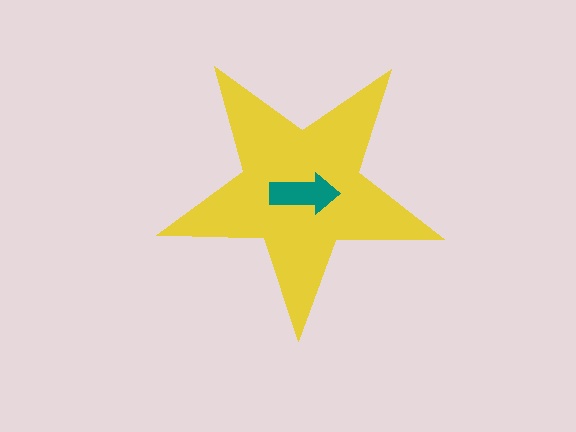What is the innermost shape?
The teal arrow.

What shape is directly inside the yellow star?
The teal arrow.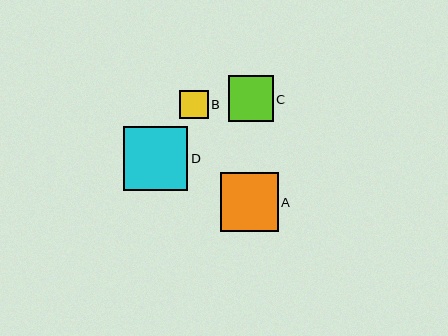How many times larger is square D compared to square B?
Square D is approximately 2.3 times the size of square B.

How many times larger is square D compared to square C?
Square D is approximately 1.4 times the size of square C.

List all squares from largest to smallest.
From largest to smallest: D, A, C, B.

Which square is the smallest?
Square B is the smallest with a size of approximately 28 pixels.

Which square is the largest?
Square D is the largest with a size of approximately 64 pixels.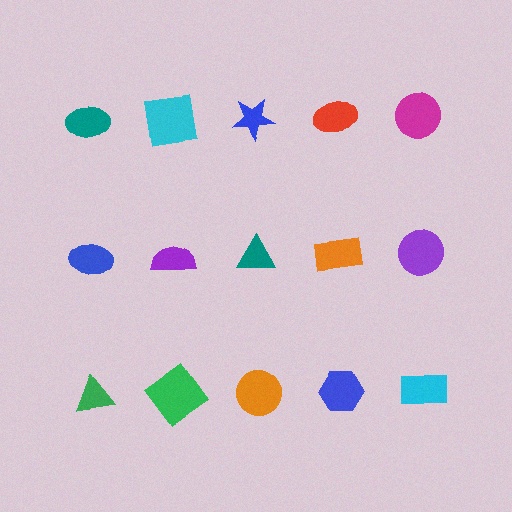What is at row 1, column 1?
A teal ellipse.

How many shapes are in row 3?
5 shapes.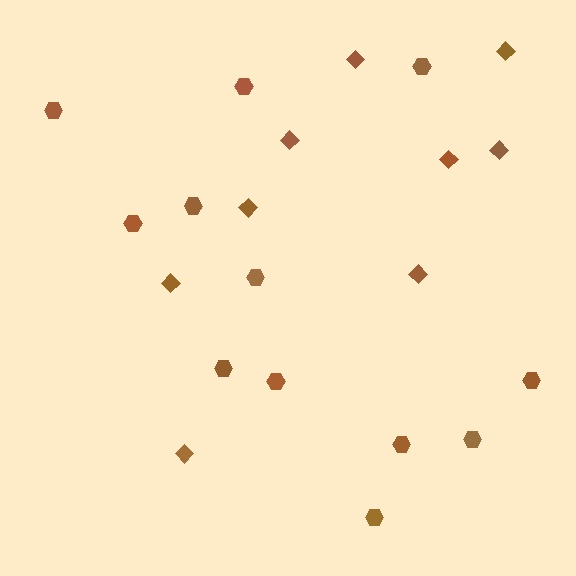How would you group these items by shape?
There are 2 groups: one group of diamonds (9) and one group of hexagons (12).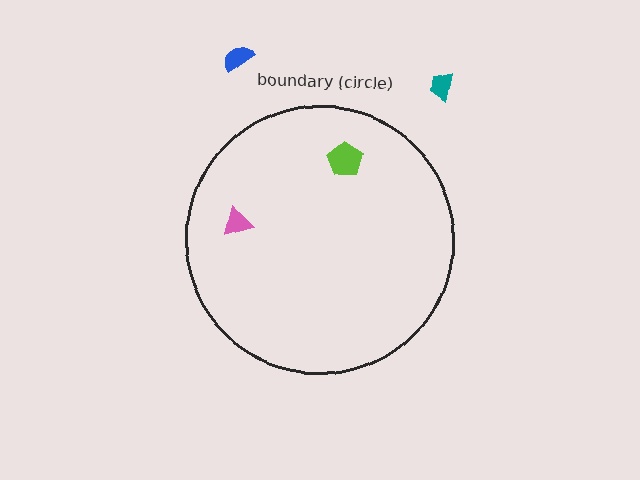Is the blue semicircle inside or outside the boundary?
Outside.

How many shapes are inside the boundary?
2 inside, 2 outside.